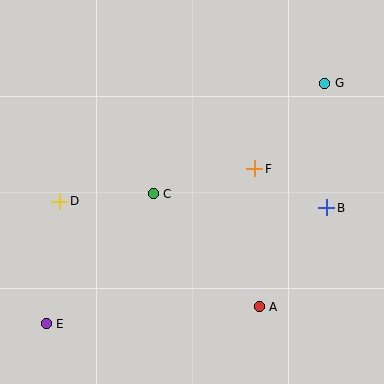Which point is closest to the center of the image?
Point C at (153, 194) is closest to the center.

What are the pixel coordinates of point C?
Point C is at (153, 194).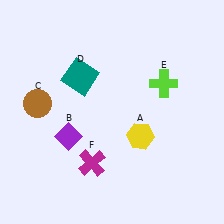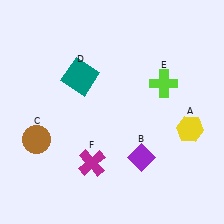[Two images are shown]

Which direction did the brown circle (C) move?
The brown circle (C) moved down.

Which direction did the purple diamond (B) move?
The purple diamond (B) moved right.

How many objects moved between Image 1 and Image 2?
3 objects moved between the two images.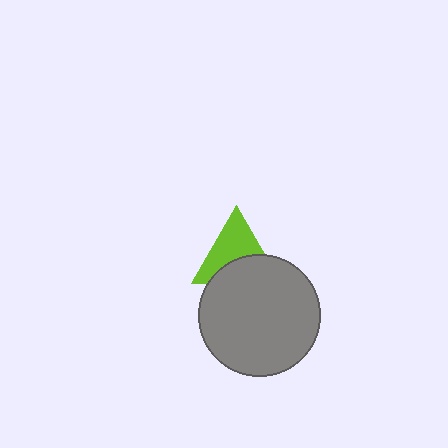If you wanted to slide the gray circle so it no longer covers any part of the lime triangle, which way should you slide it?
Slide it down — that is the most direct way to separate the two shapes.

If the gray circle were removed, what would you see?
You would see the complete lime triangle.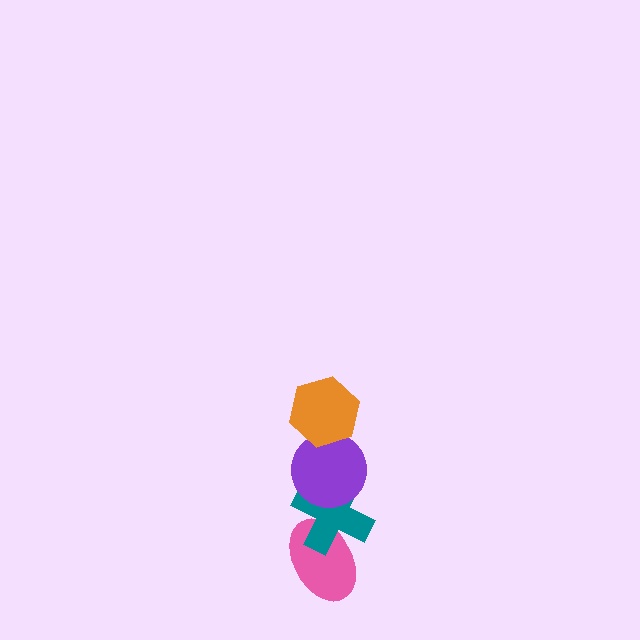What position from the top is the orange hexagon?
The orange hexagon is 1st from the top.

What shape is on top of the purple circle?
The orange hexagon is on top of the purple circle.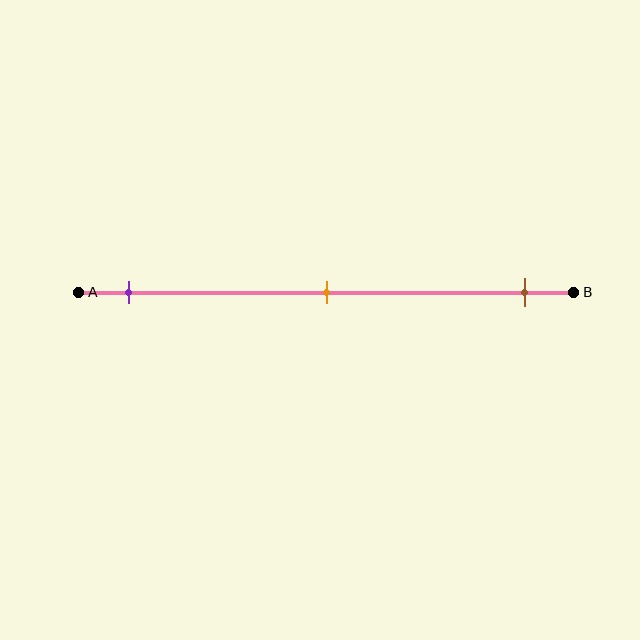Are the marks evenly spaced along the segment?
Yes, the marks are approximately evenly spaced.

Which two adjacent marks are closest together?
The purple and orange marks are the closest adjacent pair.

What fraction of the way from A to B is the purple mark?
The purple mark is approximately 10% (0.1) of the way from A to B.